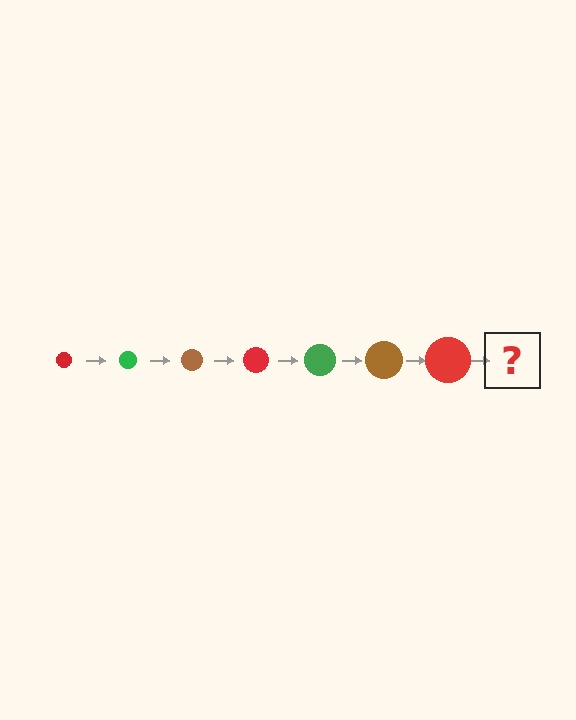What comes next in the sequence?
The next element should be a green circle, larger than the previous one.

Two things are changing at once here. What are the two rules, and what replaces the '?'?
The two rules are that the circle grows larger each step and the color cycles through red, green, and brown. The '?' should be a green circle, larger than the previous one.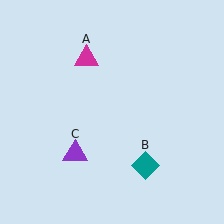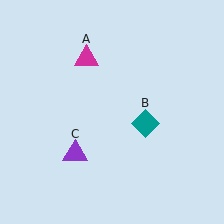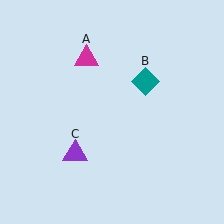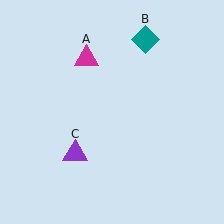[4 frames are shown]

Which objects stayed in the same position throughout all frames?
Magenta triangle (object A) and purple triangle (object C) remained stationary.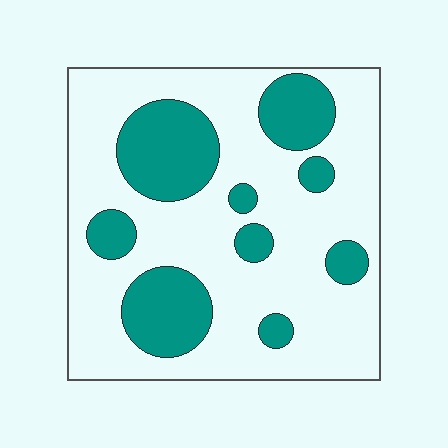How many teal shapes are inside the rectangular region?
9.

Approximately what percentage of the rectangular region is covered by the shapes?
Approximately 30%.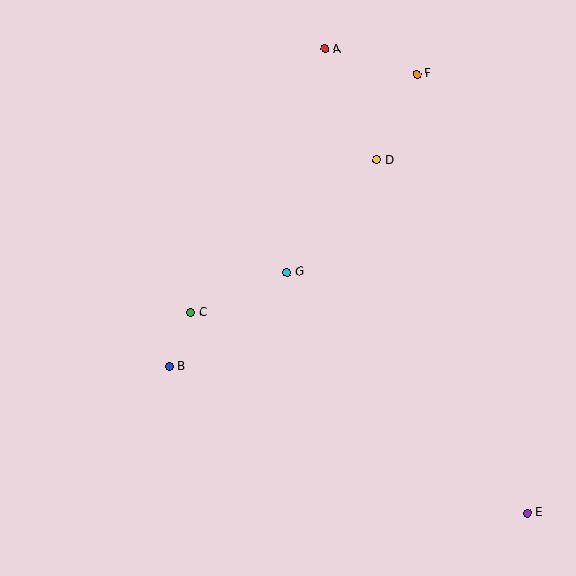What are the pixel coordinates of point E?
Point E is at (527, 513).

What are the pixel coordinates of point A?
Point A is at (325, 49).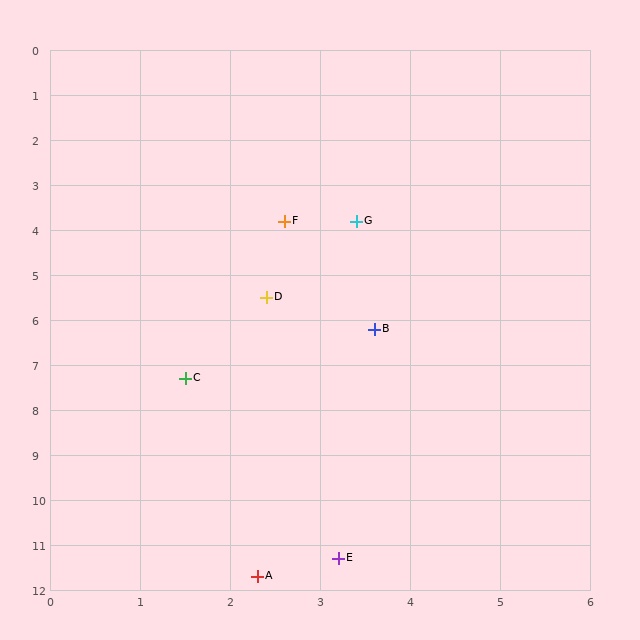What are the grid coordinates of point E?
Point E is at approximately (3.2, 11.3).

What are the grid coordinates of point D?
Point D is at approximately (2.4, 5.5).